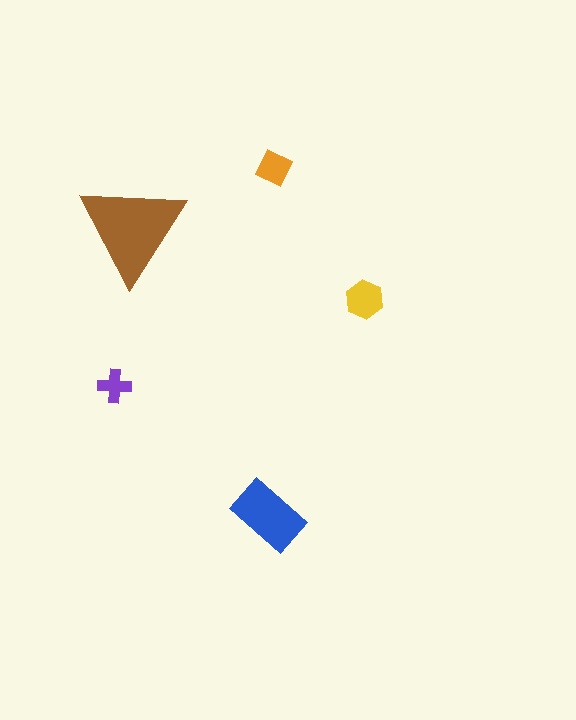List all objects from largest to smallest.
The brown triangle, the blue rectangle, the yellow hexagon, the orange diamond, the purple cross.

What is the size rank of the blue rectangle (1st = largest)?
2nd.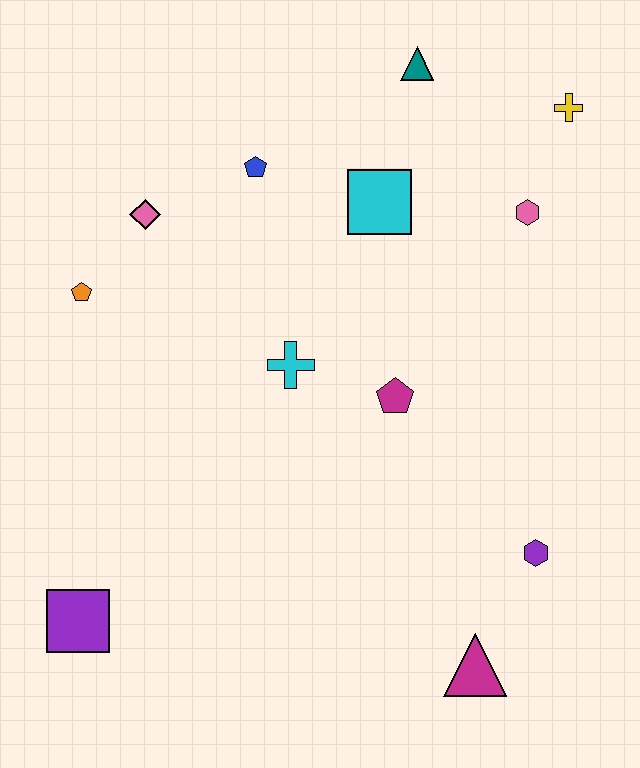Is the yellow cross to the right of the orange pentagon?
Yes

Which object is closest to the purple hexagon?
The magenta triangle is closest to the purple hexagon.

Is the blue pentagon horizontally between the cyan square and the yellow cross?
No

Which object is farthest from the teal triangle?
The purple square is farthest from the teal triangle.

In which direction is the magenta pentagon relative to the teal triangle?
The magenta pentagon is below the teal triangle.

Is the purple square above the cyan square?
No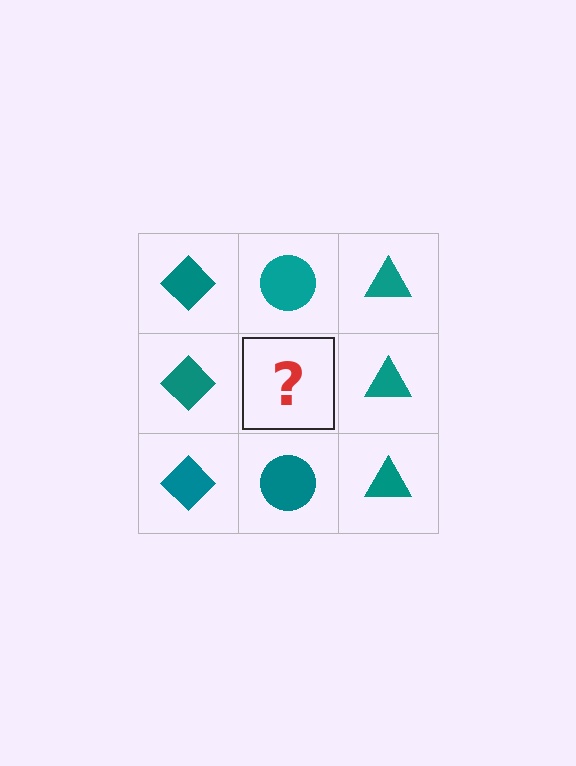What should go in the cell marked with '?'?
The missing cell should contain a teal circle.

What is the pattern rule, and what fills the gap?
The rule is that each column has a consistent shape. The gap should be filled with a teal circle.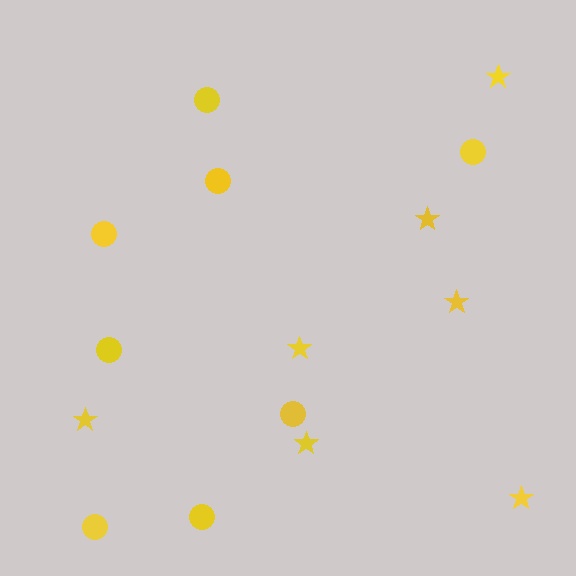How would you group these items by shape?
There are 2 groups: one group of stars (7) and one group of circles (8).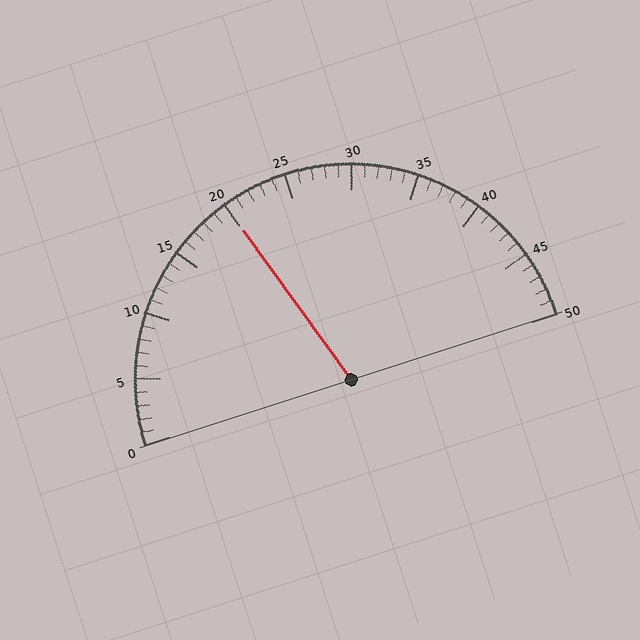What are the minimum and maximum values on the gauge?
The gauge ranges from 0 to 50.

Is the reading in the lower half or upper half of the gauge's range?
The reading is in the lower half of the range (0 to 50).